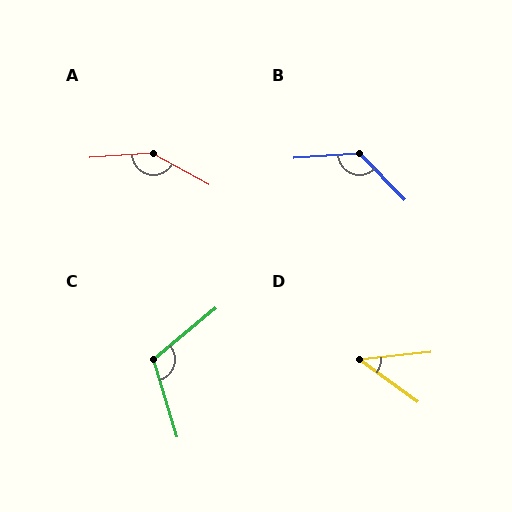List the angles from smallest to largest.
D (42°), C (113°), B (130°), A (148°).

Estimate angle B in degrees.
Approximately 130 degrees.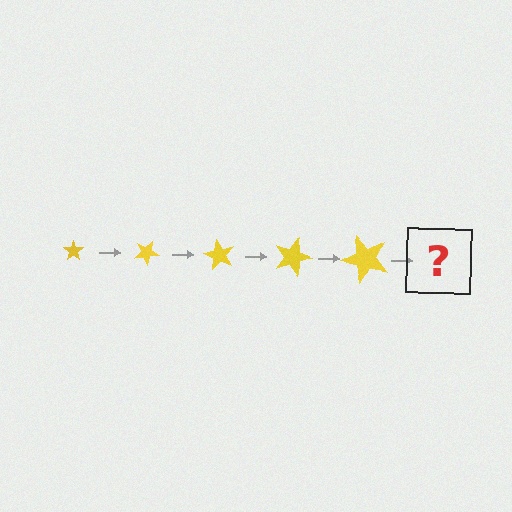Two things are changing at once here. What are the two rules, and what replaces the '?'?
The two rules are that the star grows larger each step and it rotates 30 degrees each step. The '?' should be a star, larger than the previous one and rotated 150 degrees from the start.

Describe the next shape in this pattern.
It should be a star, larger than the previous one and rotated 150 degrees from the start.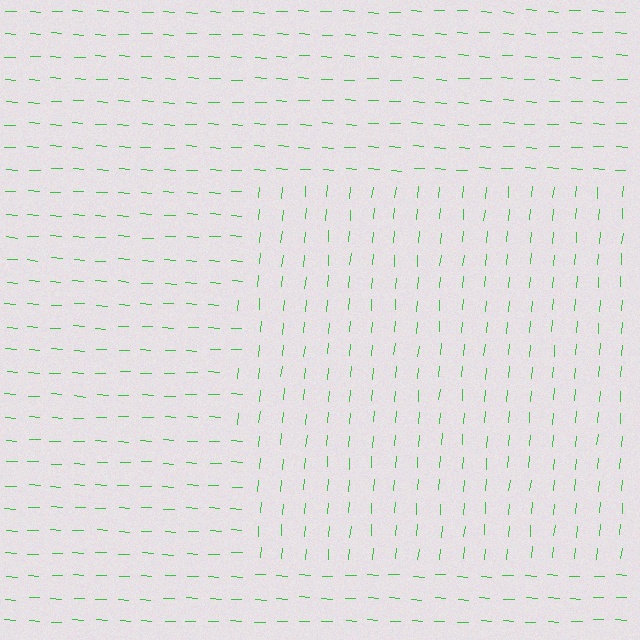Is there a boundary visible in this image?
Yes, there is a texture boundary formed by a change in line orientation.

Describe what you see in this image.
The image is filled with small green line segments. A rectangle region in the image has lines oriented differently from the surrounding lines, creating a visible texture boundary.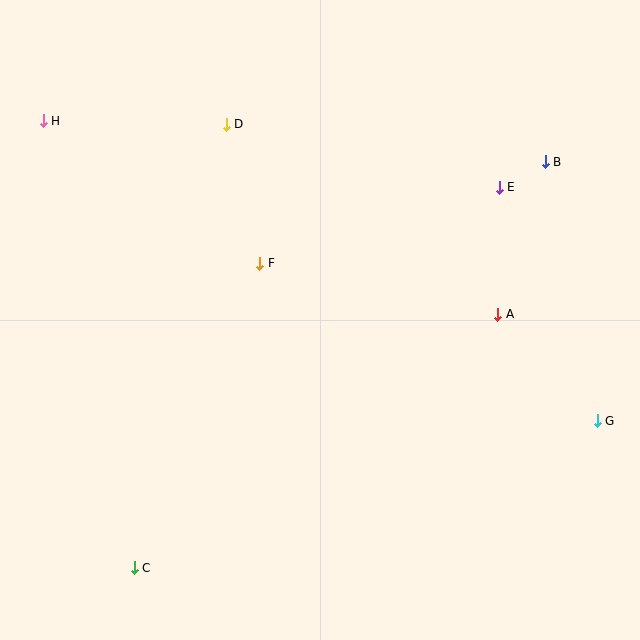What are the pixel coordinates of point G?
Point G is at (597, 421).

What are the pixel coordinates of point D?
Point D is at (226, 124).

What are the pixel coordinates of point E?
Point E is at (499, 187).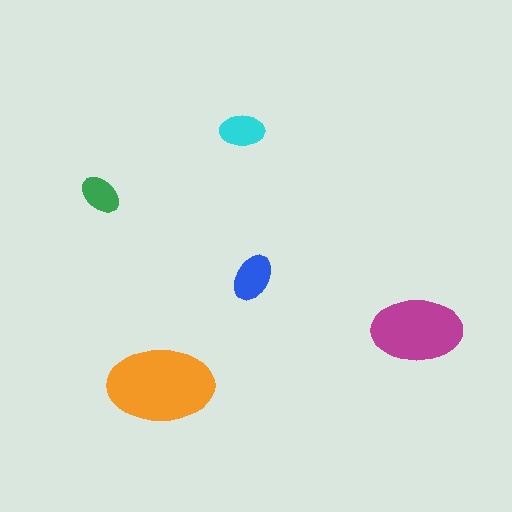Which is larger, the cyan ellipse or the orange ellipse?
The orange one.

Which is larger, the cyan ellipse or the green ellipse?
The cyan one.